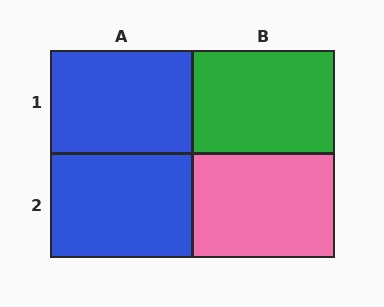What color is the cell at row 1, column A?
Blue.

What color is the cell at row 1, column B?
Green.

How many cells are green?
1 cell is green.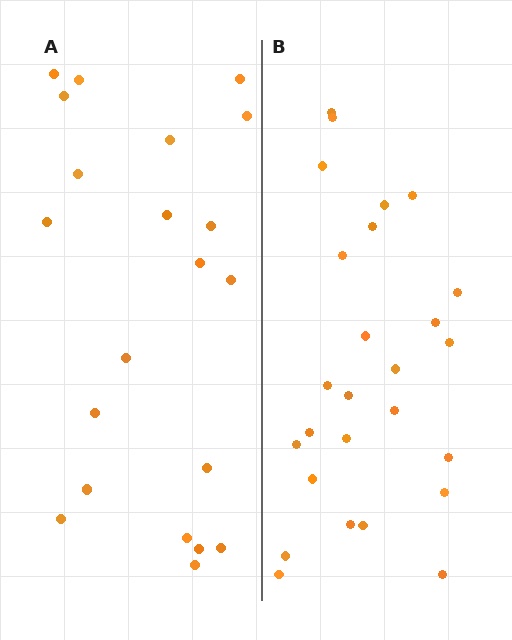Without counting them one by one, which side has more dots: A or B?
Region B (the right region) has more dots.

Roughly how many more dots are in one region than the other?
Region B has about 5 more dots than region A.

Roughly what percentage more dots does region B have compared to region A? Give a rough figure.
About 25% more.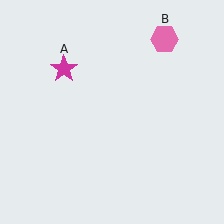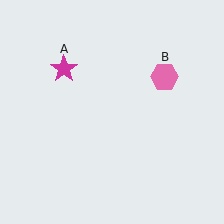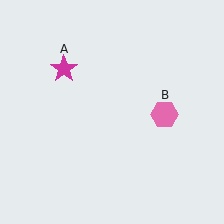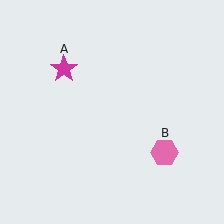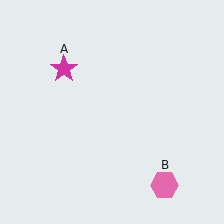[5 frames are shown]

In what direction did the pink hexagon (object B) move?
The pink hexagon (object B) moved down.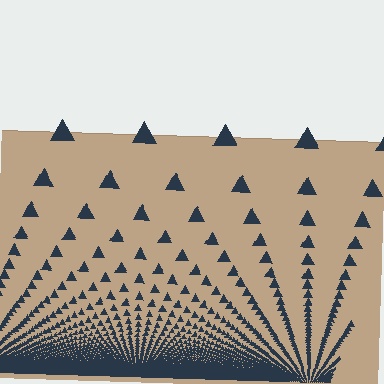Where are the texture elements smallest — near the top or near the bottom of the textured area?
Near the bottom.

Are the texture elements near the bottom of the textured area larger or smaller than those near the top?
Smaller. The gradient is inverted — elements near the bottom are smaller and denser.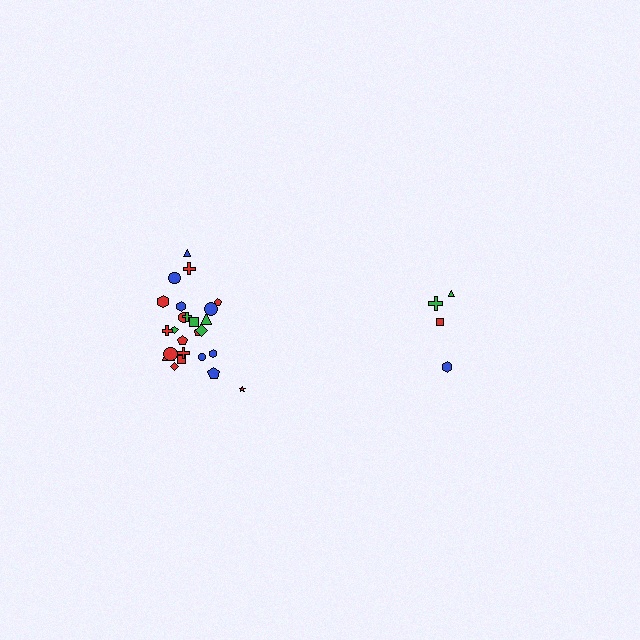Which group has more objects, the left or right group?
The left group.